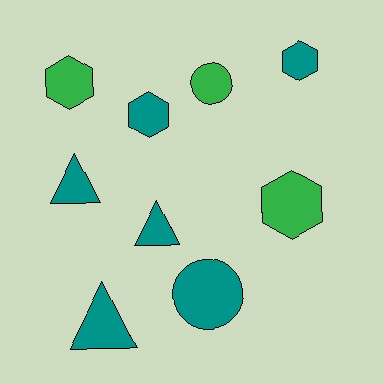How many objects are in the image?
There are 9 objects.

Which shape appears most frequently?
Hexagon, with 4 objects.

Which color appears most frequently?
Teal, with 6 objects.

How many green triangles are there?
There are no green triangles.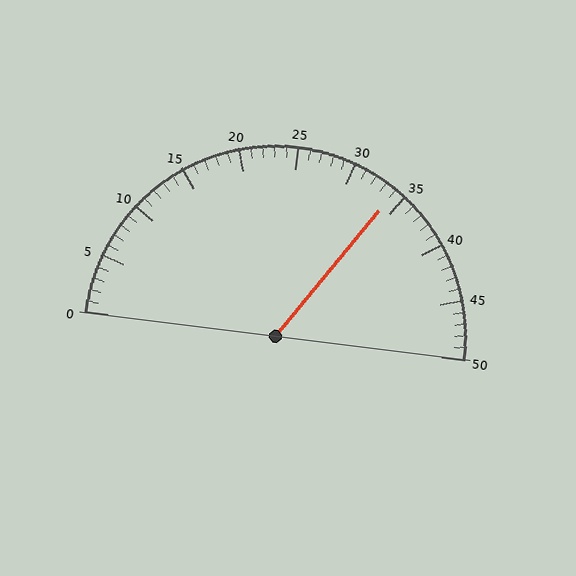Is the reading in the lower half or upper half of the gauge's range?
The reading is in the upper half of the range (0 to 50).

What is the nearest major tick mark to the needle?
The nearest major tick mark is 35.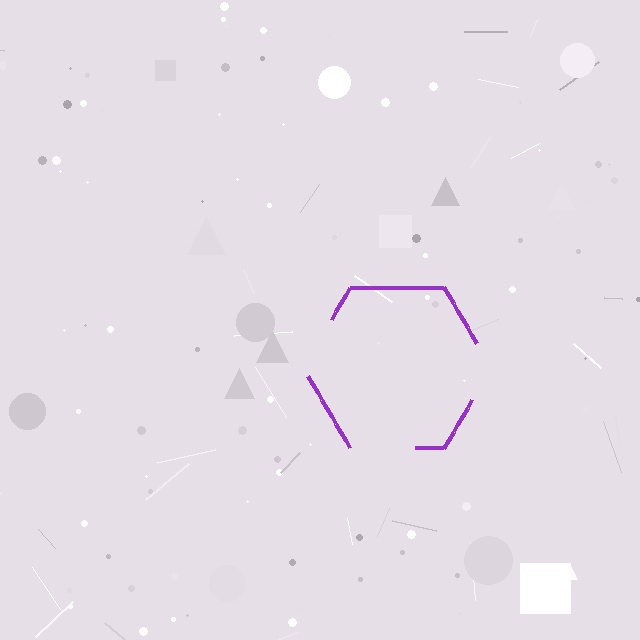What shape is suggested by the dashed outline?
The dashed outline suggests a hexagon.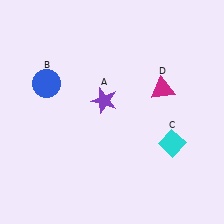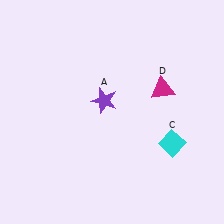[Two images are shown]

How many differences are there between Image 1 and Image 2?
There is 1 difference between the two images.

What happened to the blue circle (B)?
The blue circle (B) was removed in Image 2. It was in the top-left area of Image 1.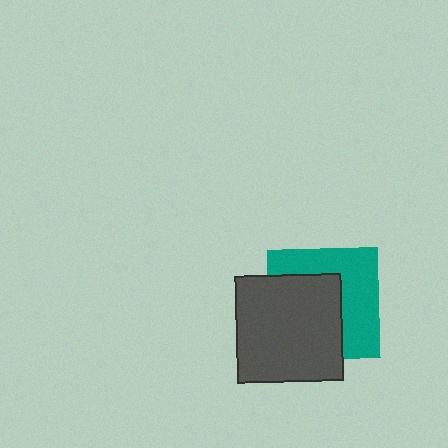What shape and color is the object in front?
The object in front is a dark gray square.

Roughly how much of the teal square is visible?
About half of it is visible (roughly 48%).